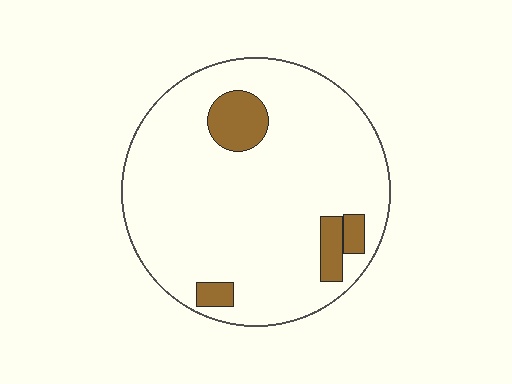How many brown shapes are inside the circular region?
4.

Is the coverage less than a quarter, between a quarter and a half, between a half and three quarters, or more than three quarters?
Less than a quarter.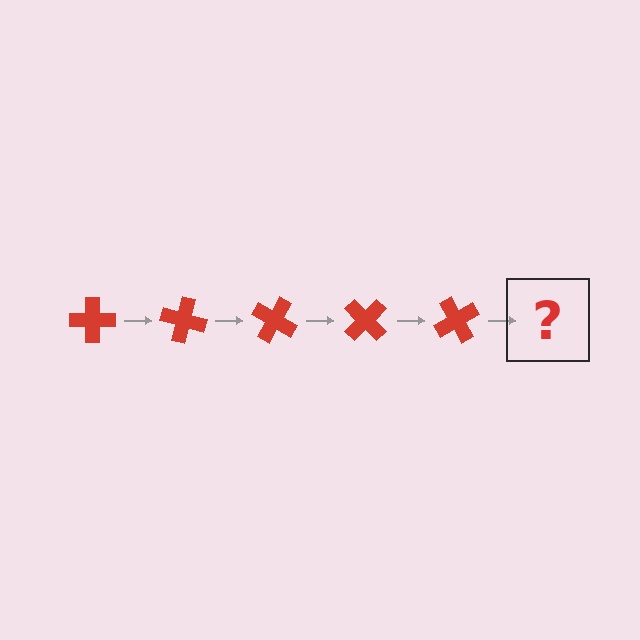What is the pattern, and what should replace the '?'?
The pattern is that the cross rotates 15 degrees each step. The '?' should be a red cross rotated 75 degrees.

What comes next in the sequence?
The next element should be a red cross rotated 75 degrees.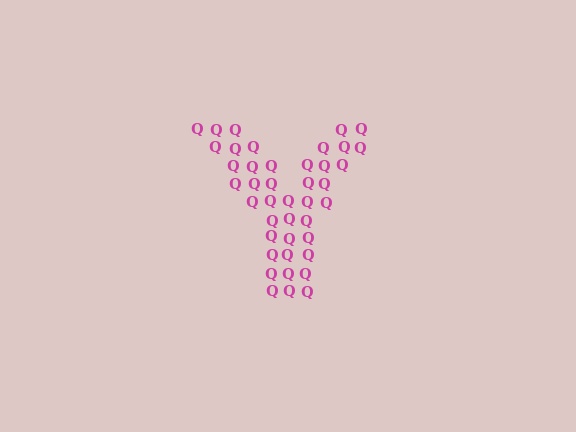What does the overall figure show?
The overall figure shows the letter Y.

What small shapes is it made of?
It is made of small letter Q's.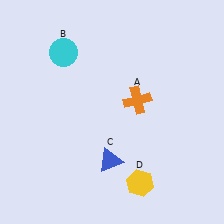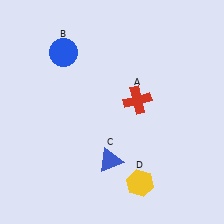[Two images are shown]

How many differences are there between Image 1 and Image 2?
There are 2 differences between the two images.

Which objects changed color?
A changed from orange to red. B changed from cyan to blue.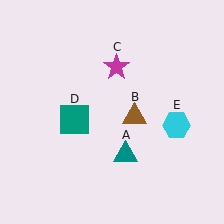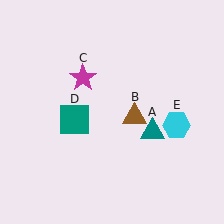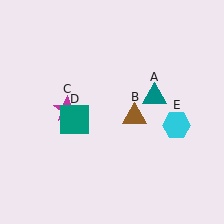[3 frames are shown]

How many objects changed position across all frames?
2 objects changed position: teal triangle (object A), magenta star (object C).